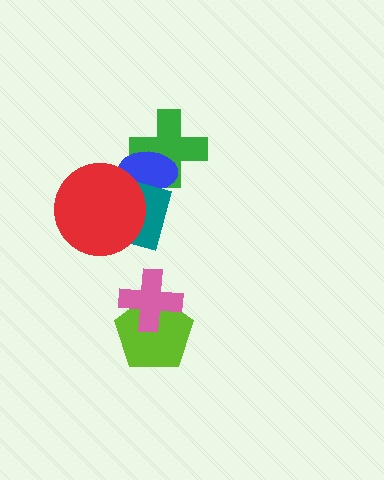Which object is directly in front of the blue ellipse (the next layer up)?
The teal diamond is directly in front of the blue ellipse.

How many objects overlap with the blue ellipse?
3 objects overlap with the blue ellipse.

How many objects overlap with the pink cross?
1 object overlaps with the pink cross.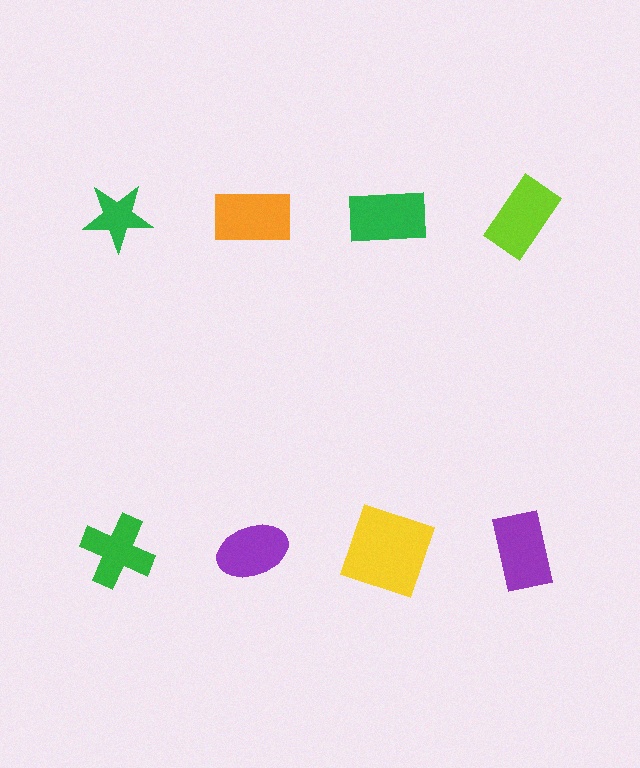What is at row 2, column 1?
A green cross.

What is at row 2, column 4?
A purple rectangle.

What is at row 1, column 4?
A lime rectangle.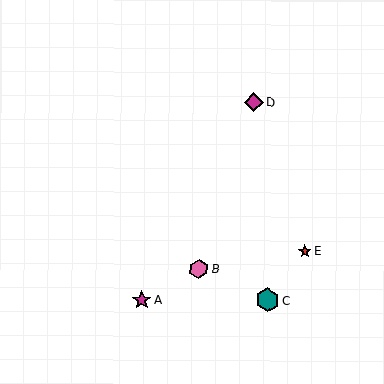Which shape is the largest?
The teal hexagon (labeled C) is the largest.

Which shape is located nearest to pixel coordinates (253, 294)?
The teal hexagon (labeled C) at (268, 300) is nearest to that location.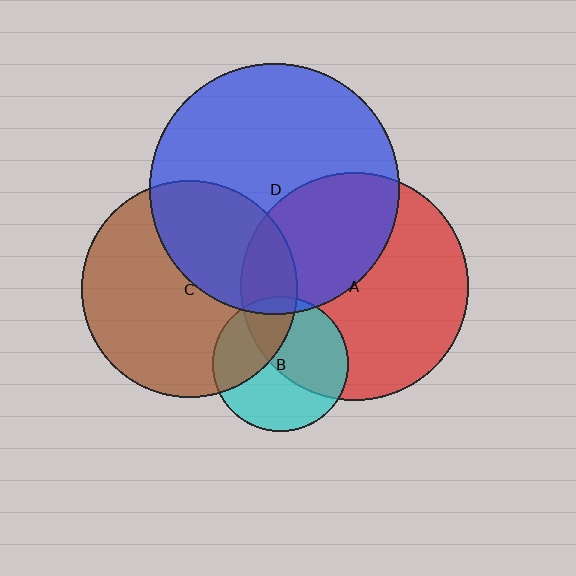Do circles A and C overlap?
Yes.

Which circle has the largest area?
Circle D (blue).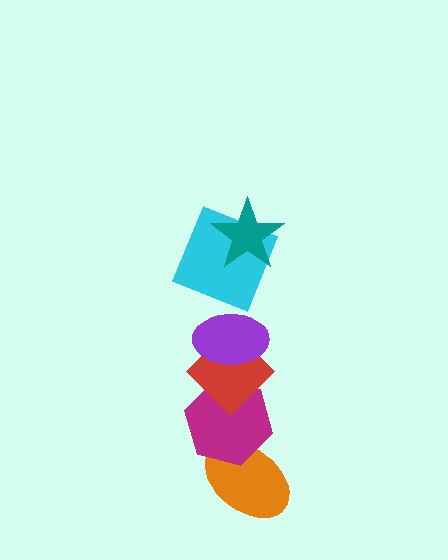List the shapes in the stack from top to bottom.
From top to bottom: the teal star, the cyan square, the purple ellipse, the red diamond, the magenta hexagon, the orange ellipse.